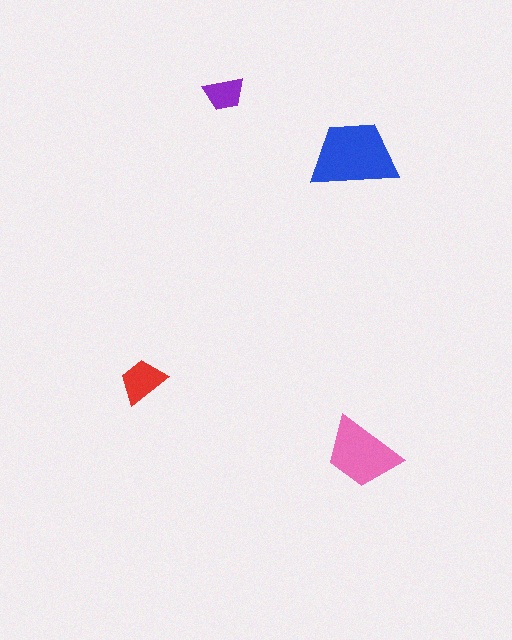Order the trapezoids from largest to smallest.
the blue one, the pink one, the red one, the purple one.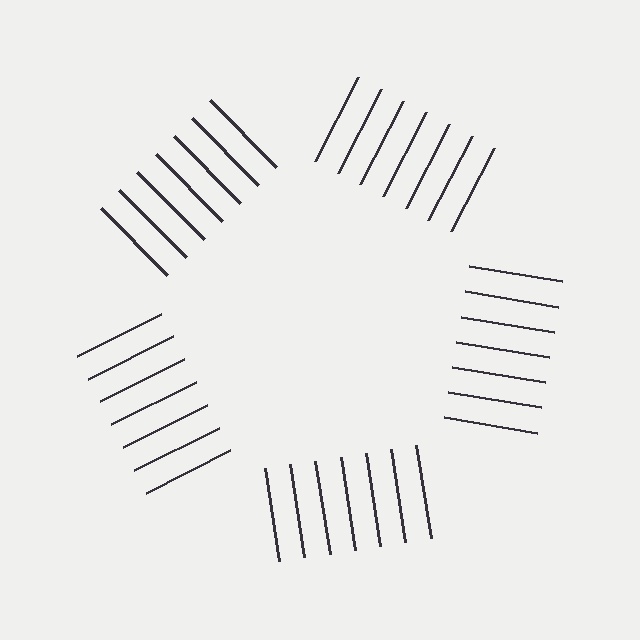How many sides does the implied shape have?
5 sides — the line-ends trace a pentagon.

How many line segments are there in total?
35 — 7 along each of the 5 edges.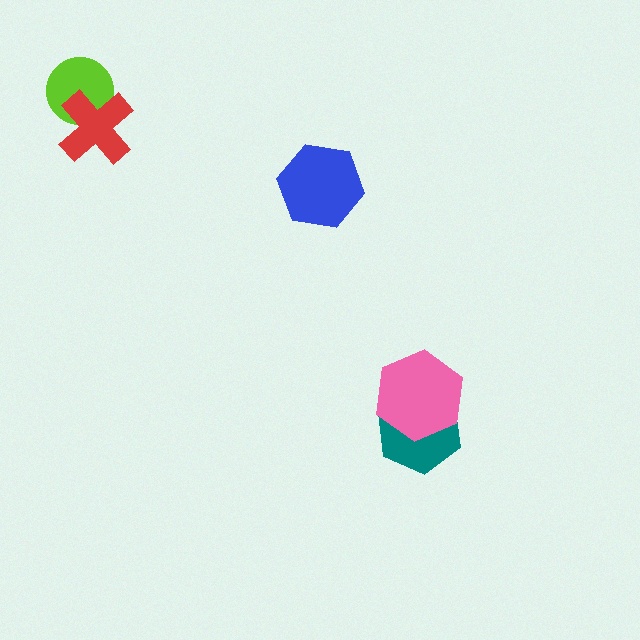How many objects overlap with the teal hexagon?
1 object overlaps with the teal hexagon.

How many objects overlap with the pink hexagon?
1 object overlaps with the pink hexagon.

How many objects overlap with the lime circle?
1 object overlaps with the lime circle.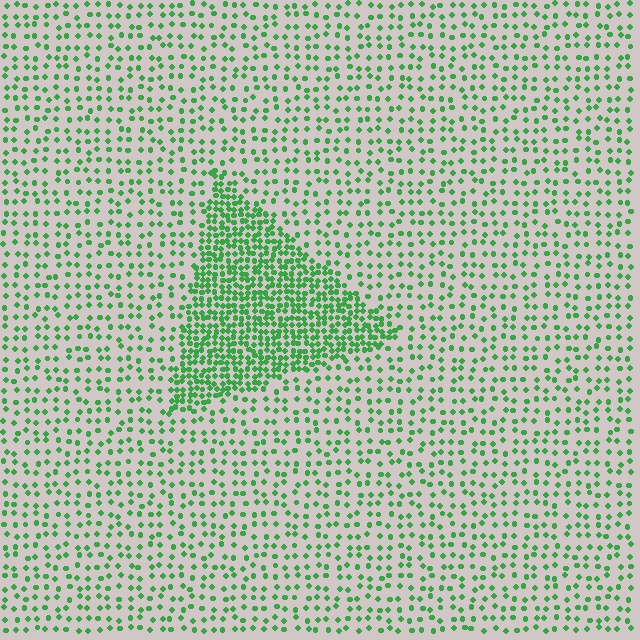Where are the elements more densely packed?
The elements are more densely packed inside the triangle boundary.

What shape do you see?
I see a triangle.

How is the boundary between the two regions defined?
The boundary is defined by a change in element density (approximately 2.6x ratio). All elements are the same color, size, and shape.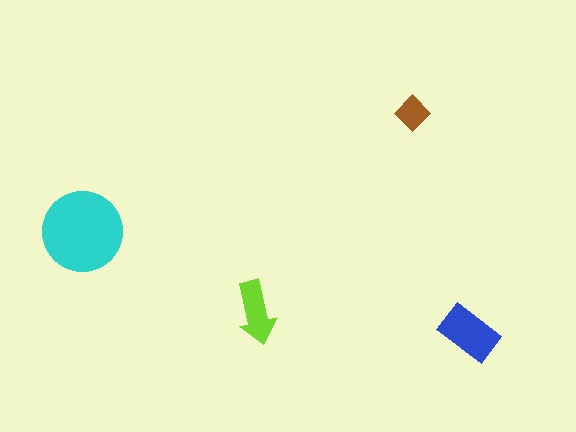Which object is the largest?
The cyan circle.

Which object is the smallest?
The brown diamond.